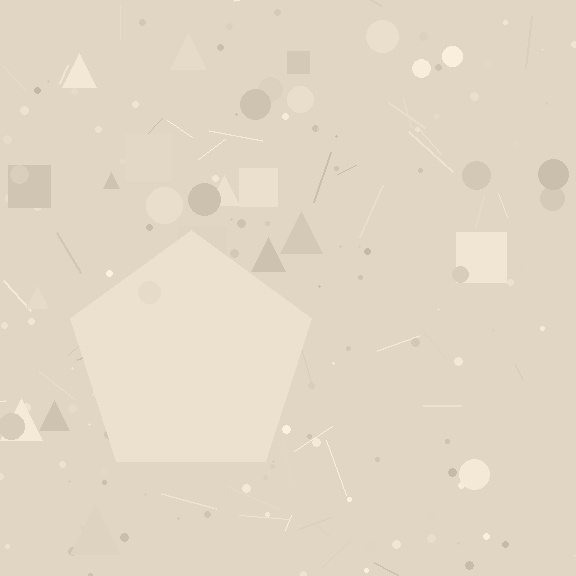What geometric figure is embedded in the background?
A pentagon is embedded in the background.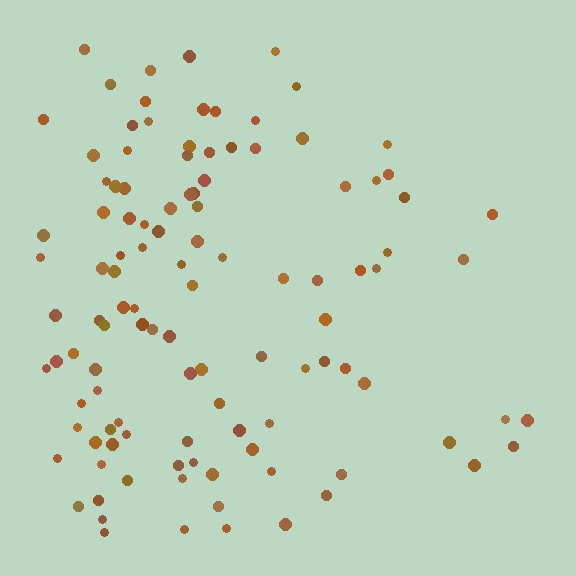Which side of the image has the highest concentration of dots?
The left.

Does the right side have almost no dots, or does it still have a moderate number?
Still a moderate number, just noticeably fewer than the left.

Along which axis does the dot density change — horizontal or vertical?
Horizontal.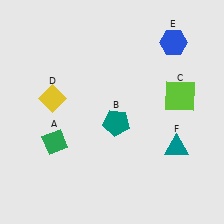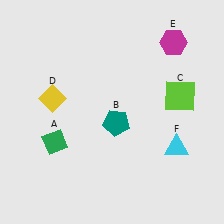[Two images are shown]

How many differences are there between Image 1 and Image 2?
There are 2 differences between the two images.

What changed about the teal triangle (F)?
In Image 1, F is teal. In Image 2, it changed to cyan.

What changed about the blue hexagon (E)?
In Image 1, E is blue. In Image 2, it changed to magenta.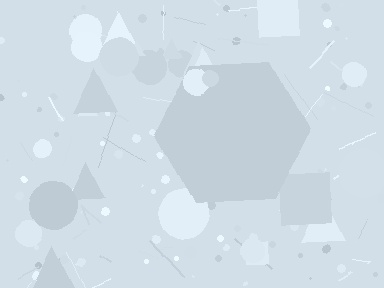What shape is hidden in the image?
A hexagon is hidden in the image.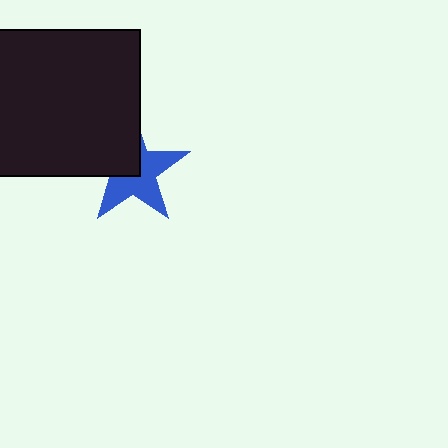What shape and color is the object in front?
The object in front is a black square.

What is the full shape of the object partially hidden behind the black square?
The partially hidden object is a blue star.